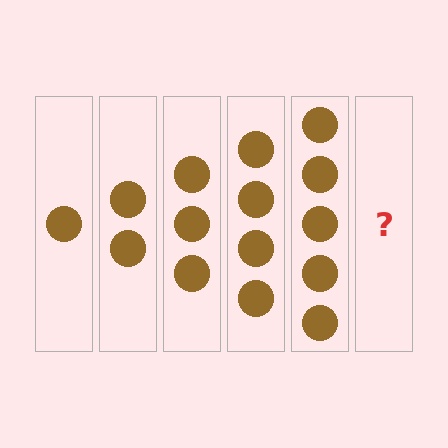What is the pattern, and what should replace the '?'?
The pattern is that each step adds one more circle. The '?' should be 6 circles.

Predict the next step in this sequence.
The next step is 6 circles.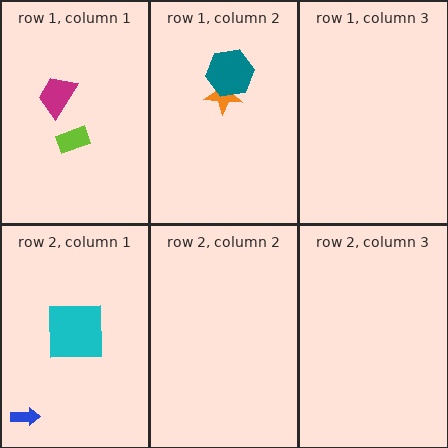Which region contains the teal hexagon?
The row 1, column 2 region.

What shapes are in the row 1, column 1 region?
The lime rectangle, the magenta trapezoid.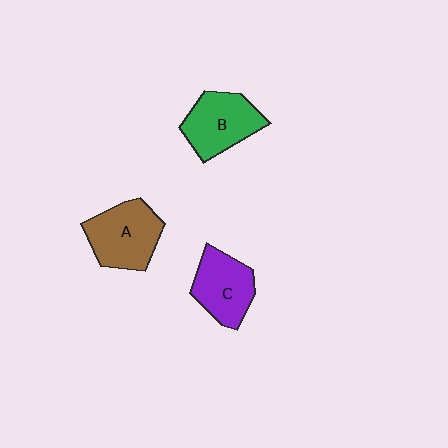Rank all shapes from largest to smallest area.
From largest to smallest: A (brown), B (green), C (purple).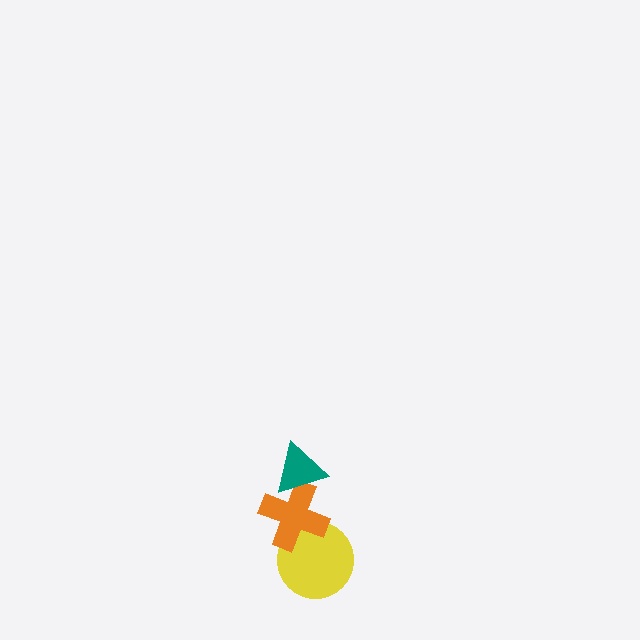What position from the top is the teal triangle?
The teal triangle is 1st from the top.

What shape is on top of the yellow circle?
The orange cross is on top of the yellow circle.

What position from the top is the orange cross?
The orange cross is 2nd from the top.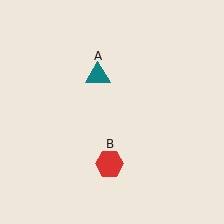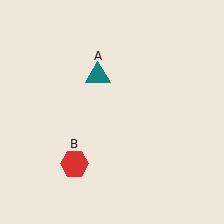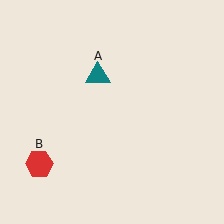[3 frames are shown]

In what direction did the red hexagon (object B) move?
The red hexagon (object B) moved left.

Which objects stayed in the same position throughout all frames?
Teal triangle (object A) remained stationary.